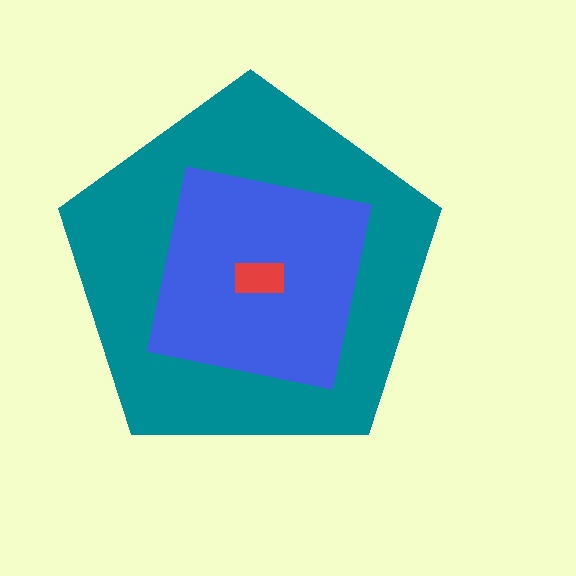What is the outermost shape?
The teal pentagon.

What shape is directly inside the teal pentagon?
The blue square.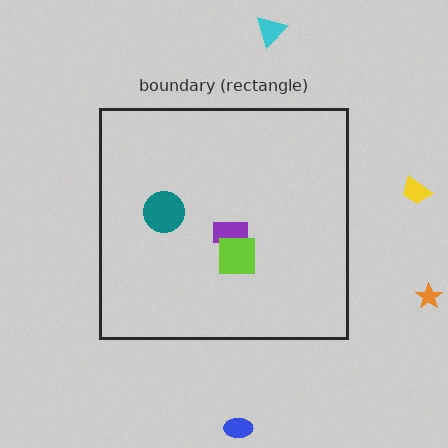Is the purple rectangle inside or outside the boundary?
Inside.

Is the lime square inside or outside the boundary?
Inside.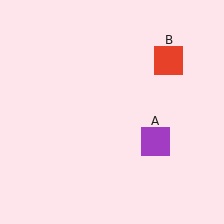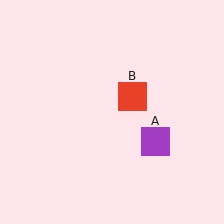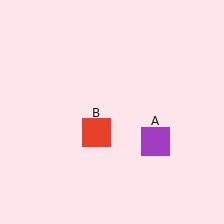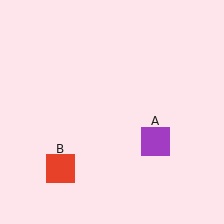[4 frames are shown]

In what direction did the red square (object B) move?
The red square (object B) moved down and to the left.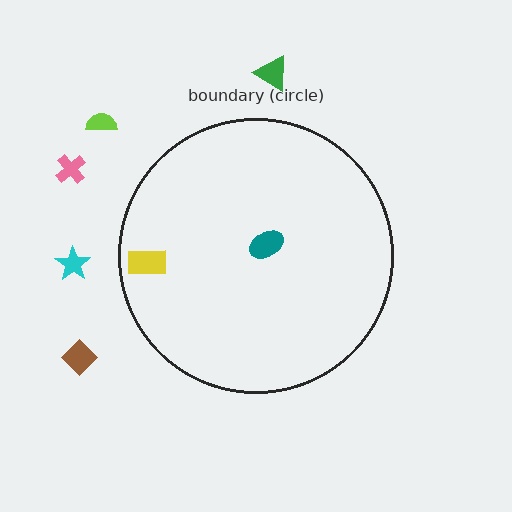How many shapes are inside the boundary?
2 inside, 5 outside.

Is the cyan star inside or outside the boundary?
Outside.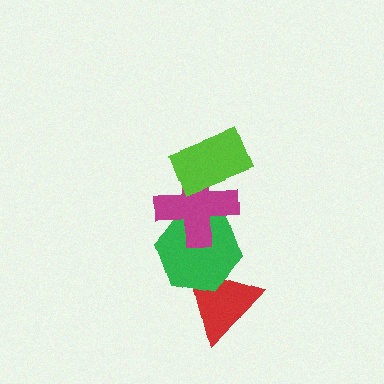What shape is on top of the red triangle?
The green hexagon is on top of the red triangle.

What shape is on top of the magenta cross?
The lime rectangle is on top of the magenta cross.